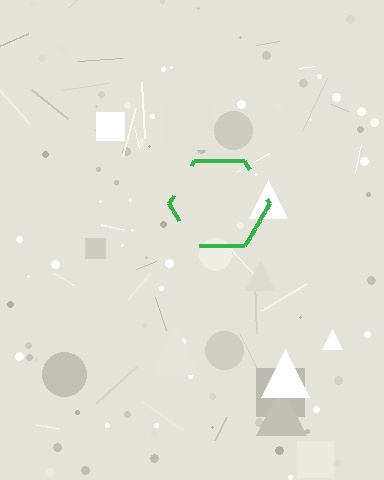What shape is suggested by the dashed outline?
The dashed outline suggests a hexagon.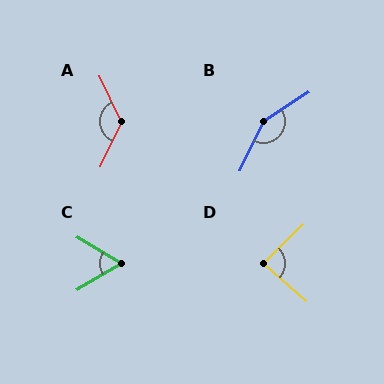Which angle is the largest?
B, at approximately 149 degrees.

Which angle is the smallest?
C, at approximately 62 degrees.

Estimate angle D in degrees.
Approximately 85 degrees.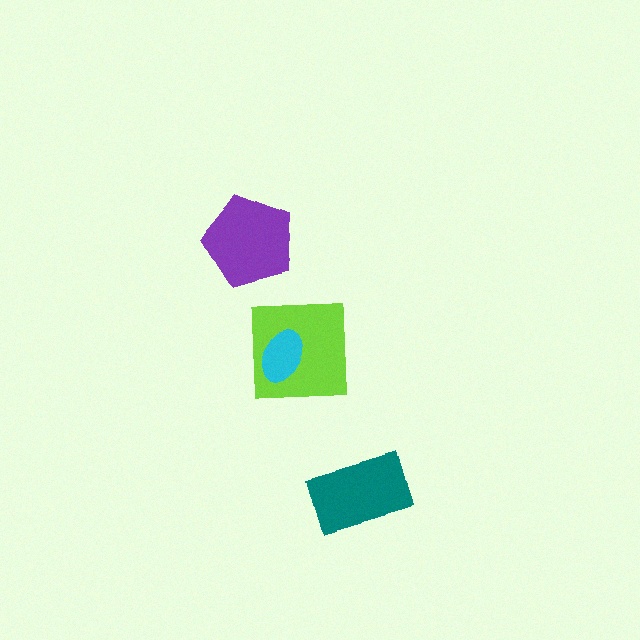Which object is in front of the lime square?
The cyan ellipse is in front of the lime square.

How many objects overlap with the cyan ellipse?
1 object overlaps with the cyan ellipse.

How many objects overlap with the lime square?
1 object overlaps with the lime square.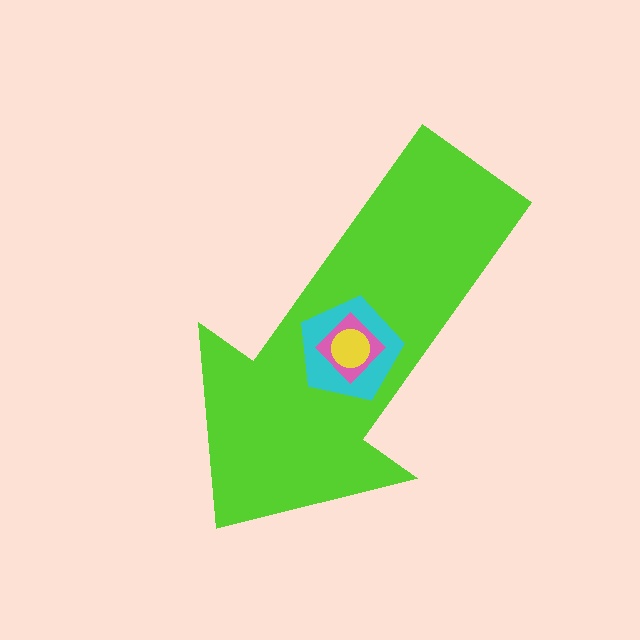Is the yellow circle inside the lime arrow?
Yes.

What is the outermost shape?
The lime arrow.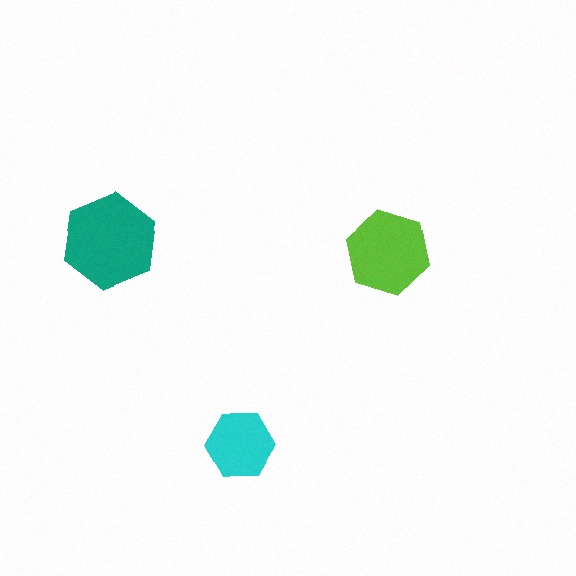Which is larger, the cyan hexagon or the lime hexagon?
The lime one.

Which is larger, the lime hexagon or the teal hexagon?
The teal one.